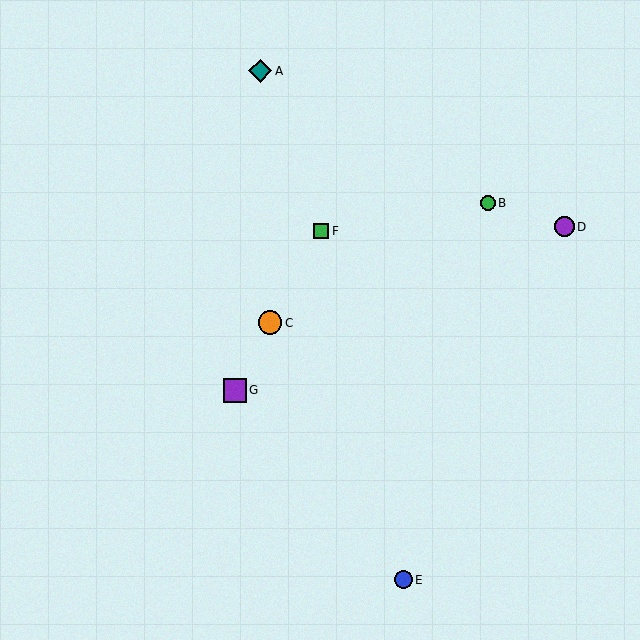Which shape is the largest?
The orange circle (labeled C) is the largest.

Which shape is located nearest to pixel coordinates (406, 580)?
The blue circle (labeled E) at (403, 580) is nearest to that location.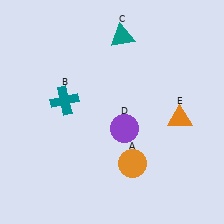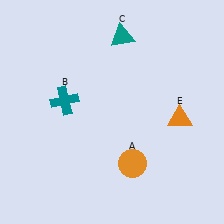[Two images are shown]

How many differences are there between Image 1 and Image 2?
There is 1 difference between the two images.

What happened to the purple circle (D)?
The purple circle (D) was removed in Image 2. It was in the bottom-right area of Image 1.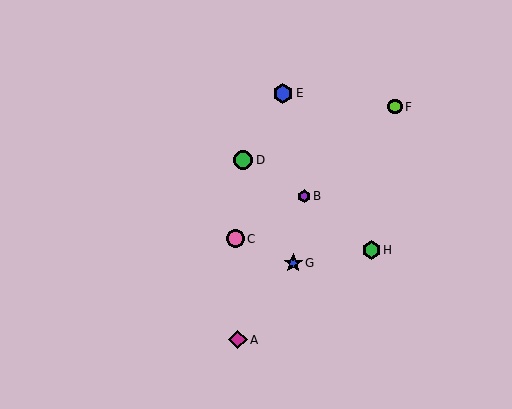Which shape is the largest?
The blue hexagon (labeled E) is the largest.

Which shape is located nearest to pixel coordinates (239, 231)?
The pink circle (labeled C) at (235, 239) is nearest to that location.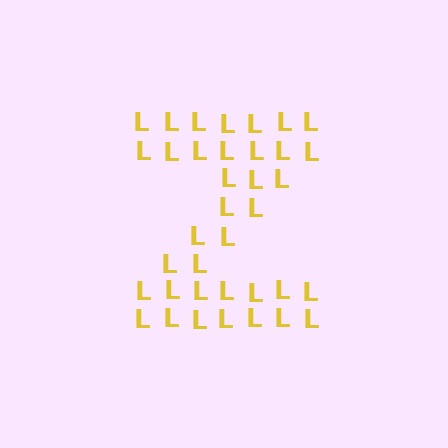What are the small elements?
The small elements are letter L's.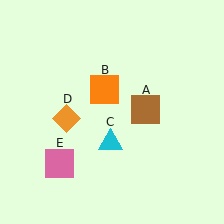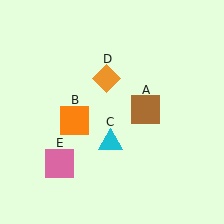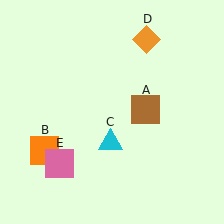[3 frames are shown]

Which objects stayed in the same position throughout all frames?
Brown square (object A) and cyan triangle (object C) and pink square (object E) remained stationary.